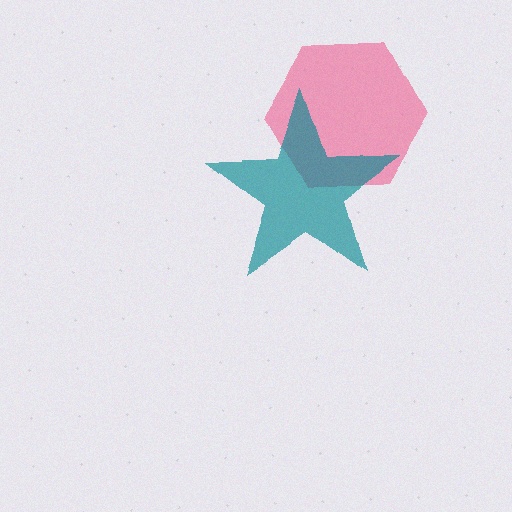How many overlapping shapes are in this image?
There are 2 overlapping shapes in the image.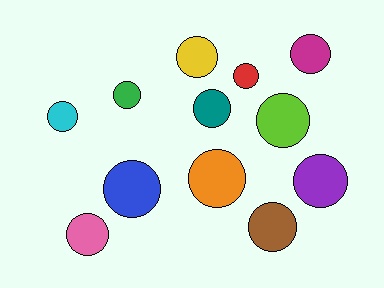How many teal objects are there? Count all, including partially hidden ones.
There is 1 teal object.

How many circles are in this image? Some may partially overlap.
There are 12 circles.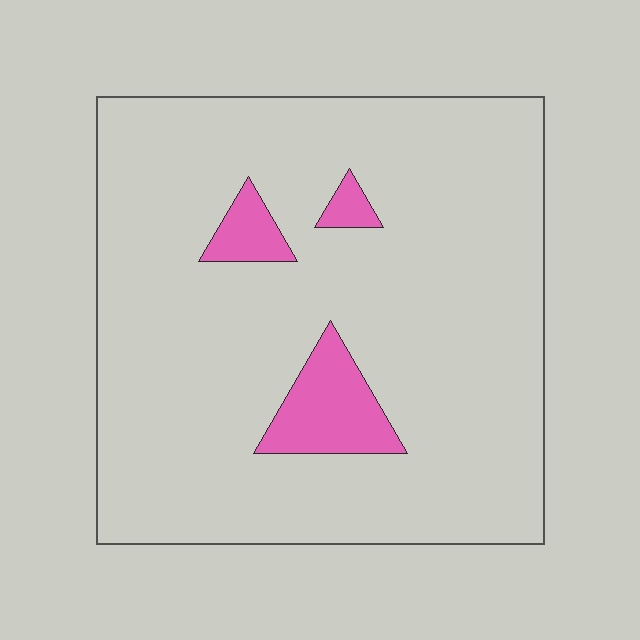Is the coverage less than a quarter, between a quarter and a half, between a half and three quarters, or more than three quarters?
Less than a quarter.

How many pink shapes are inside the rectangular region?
3.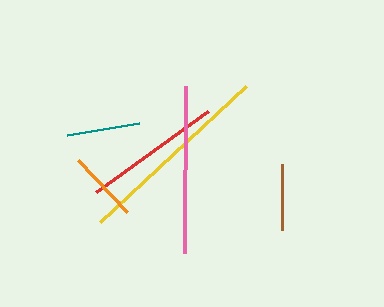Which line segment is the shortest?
The brown line is the shortest at approximately 66 pixels.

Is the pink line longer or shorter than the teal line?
The pink line is longer than the teal line.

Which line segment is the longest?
The yellow line is the longest at approximately 200 pixels.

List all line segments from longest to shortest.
From longest to shortest: yellow, pink, red, teal, orange, brown.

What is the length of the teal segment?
The teal segment is approximately 72 pixels long.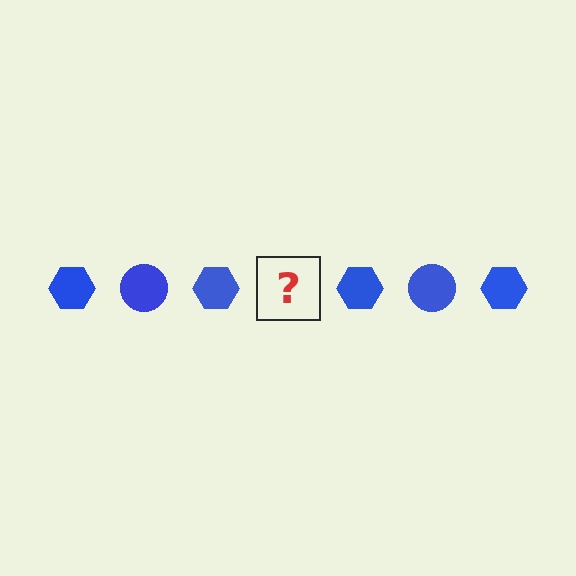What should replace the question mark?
The question mark should be replaced with a blue circle.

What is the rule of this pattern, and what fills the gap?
The rule is that the pattern cycles through hexagon, circle shapes in blue. The gap should be filled with a blue circle.